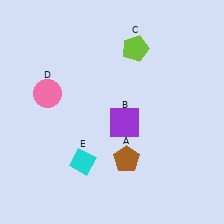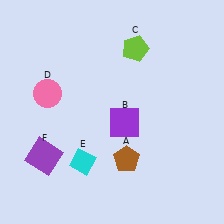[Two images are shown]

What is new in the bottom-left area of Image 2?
A purple square (F) was added in the bottom-left area of Image 2.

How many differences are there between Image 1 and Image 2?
There is 1 difference between the two images.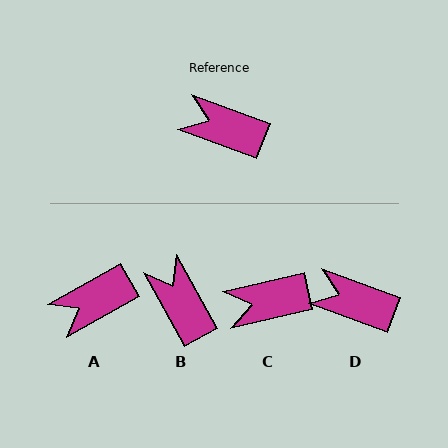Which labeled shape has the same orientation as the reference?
D.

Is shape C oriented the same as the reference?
No, it is off by about 34 degrees.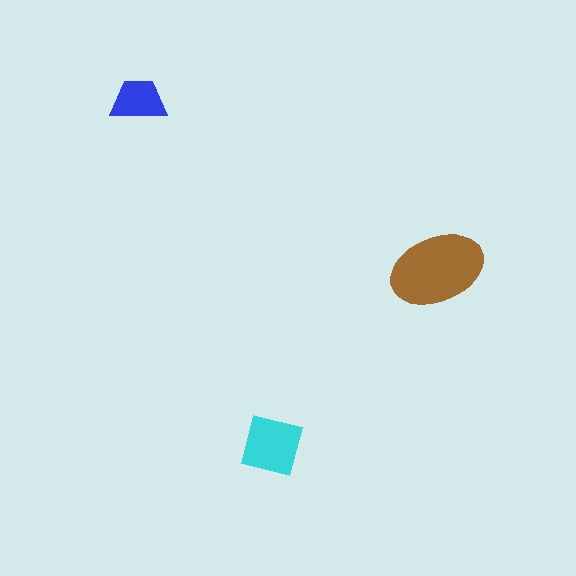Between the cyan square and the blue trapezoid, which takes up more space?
The cyan square.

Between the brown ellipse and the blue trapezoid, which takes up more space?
The brown ellipse.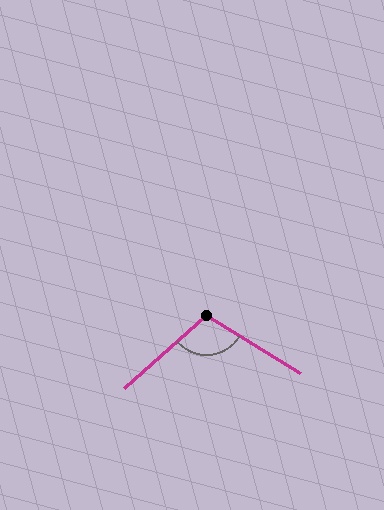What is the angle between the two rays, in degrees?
Approximately 107 degrees.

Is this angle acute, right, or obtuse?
It is obtuse.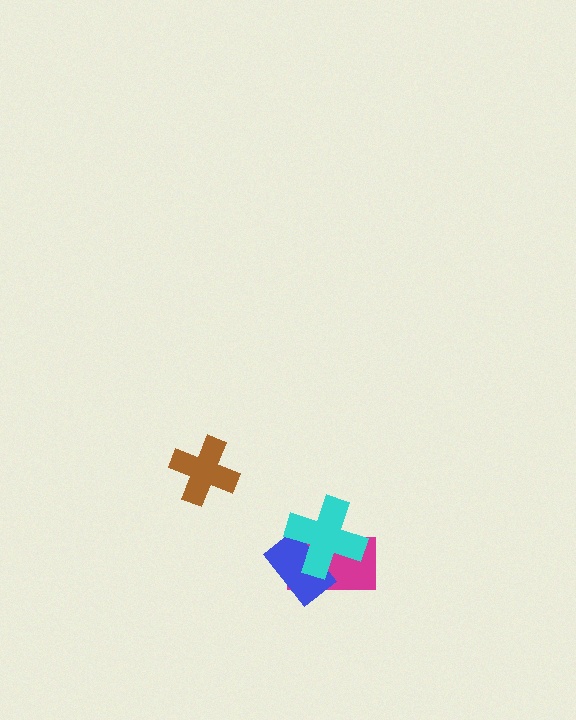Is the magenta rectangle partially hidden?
Yes, it is partially covered by another shape.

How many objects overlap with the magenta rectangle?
2 objects overlap with the magenta rectangle.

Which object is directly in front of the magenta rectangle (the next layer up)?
The blue rectangle is directly in front of the magenta rectangle.